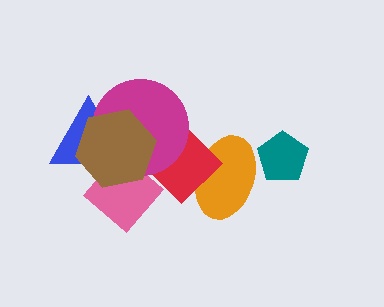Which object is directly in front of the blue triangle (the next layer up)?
The magenta circle is directly in front of the blue triangle.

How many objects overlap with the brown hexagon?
4 objects overlap with the brown hexagon.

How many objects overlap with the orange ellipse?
2 objects overlap with the orange ellipse.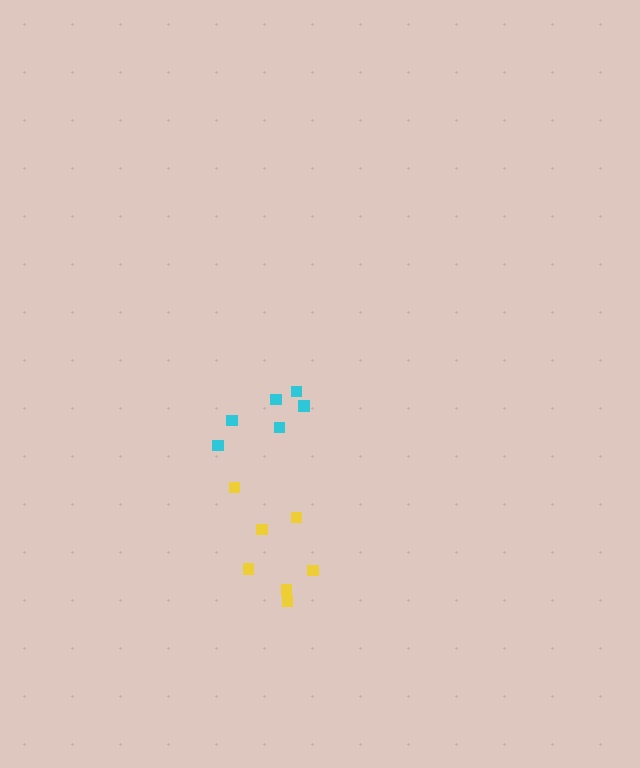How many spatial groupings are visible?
There are 2 spatial groupings.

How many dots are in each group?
Group 1: 6 dots, Group 2: 7 dots (13 total).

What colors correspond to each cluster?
The clusters are colored: cyan, yellow.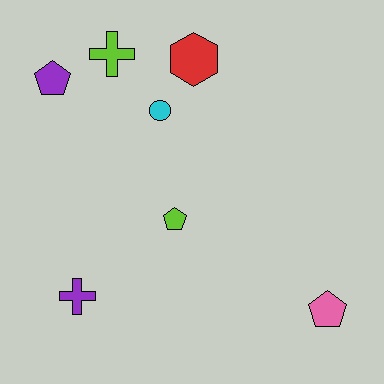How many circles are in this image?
There is 1 circle.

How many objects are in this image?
There are 7 objects.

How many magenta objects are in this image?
There are no magenta objects.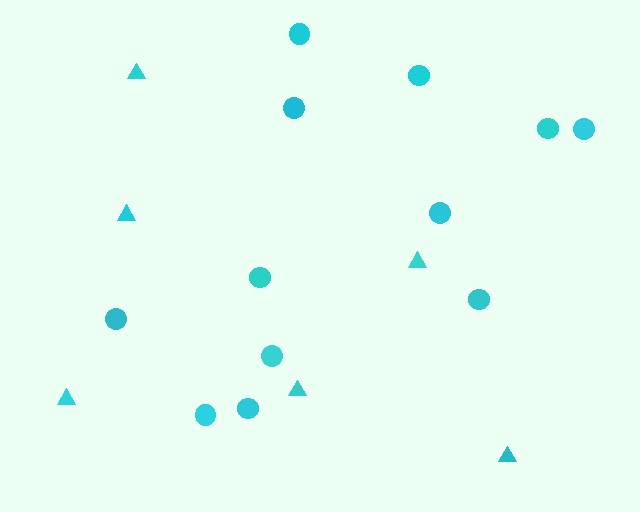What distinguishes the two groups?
There are 2 groups: one group of triangles (6) and one group of circles (12).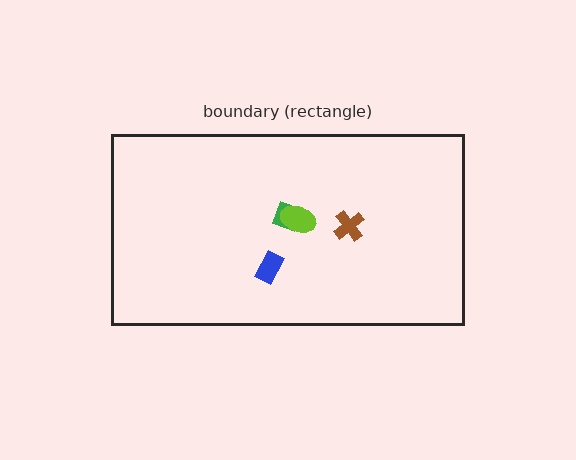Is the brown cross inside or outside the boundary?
Inside.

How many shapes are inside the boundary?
4 inside, 0 outside.